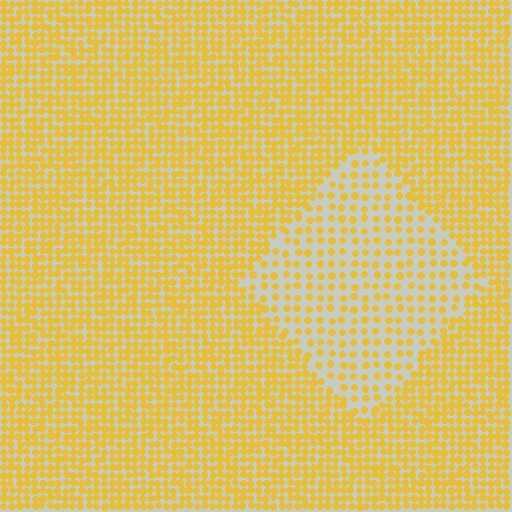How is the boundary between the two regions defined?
The boundary is defined by a change in element density (approximately 2.1x ratio). All elements are the same color, size, and shape.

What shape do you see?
I see a diamond.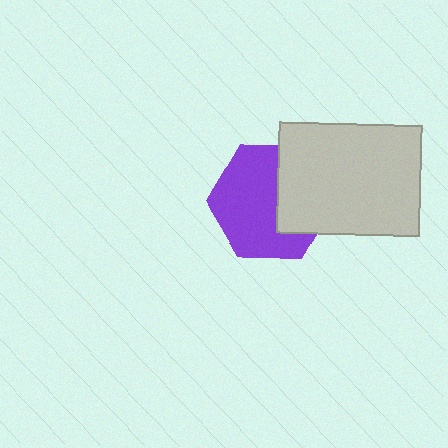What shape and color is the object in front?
The object in front is a light gray rectangle.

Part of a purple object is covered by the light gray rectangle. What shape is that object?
It is a hexagon.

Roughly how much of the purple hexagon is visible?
About half of it is visible (roughly 63%).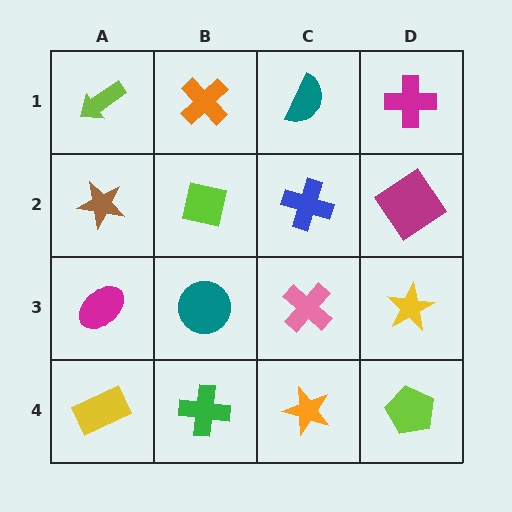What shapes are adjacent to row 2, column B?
An orange cross (row 1, column B), a teal circle (row 3, column B), a brown star (row 2, column A), a blue cross (row 2, column C).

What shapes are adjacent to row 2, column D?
A magenta cross (row 1, column D), a yellow star (row 3, column D), a blue cross (row 2, column C).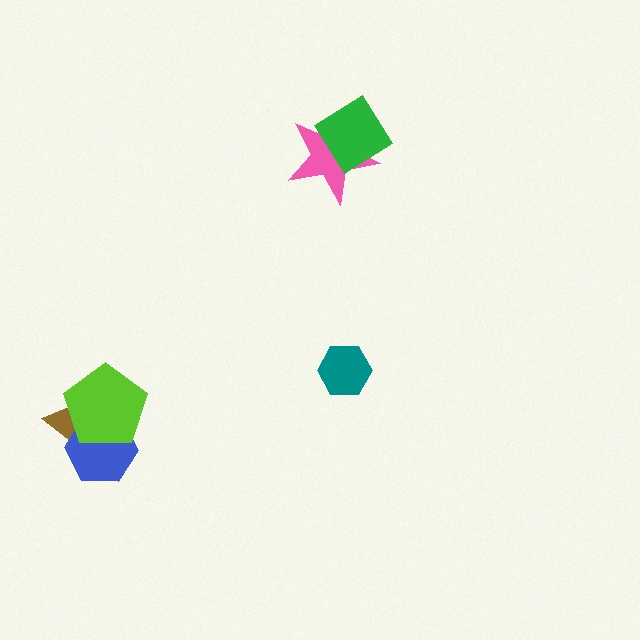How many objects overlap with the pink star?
1 object overlaps with the pink star.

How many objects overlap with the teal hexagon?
0 objects overlap with the teal hexagon.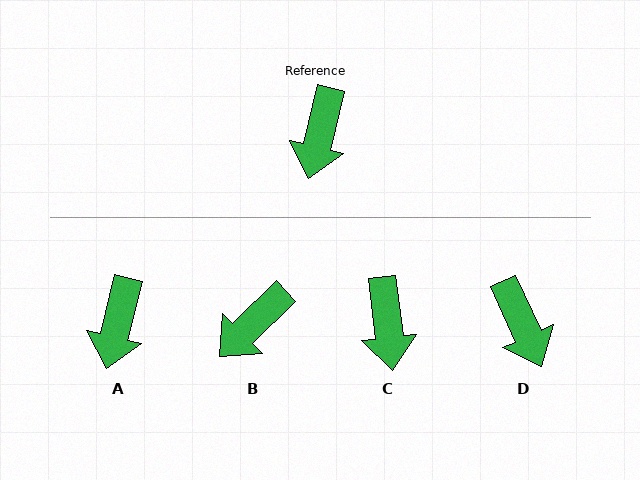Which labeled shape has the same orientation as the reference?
A.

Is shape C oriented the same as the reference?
No, it is off by about 20 degrees.